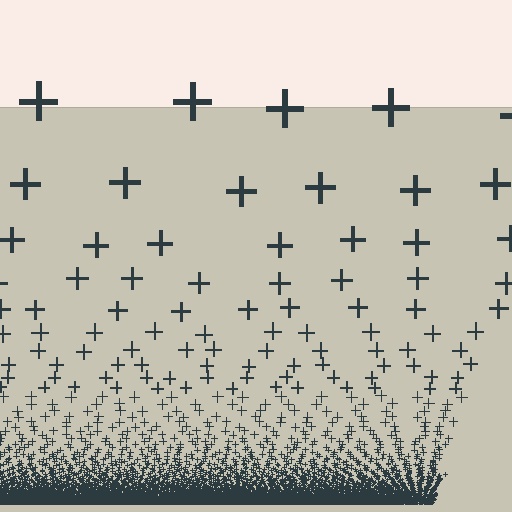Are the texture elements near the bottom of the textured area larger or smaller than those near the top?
Smaller. The gradient is inverted — elements near the bottom are smaller and denser.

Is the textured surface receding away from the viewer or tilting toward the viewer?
The surface appears to tilt toward the viewer. Texture elements get larger and sparser toward the top.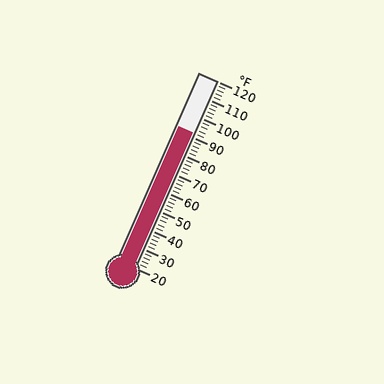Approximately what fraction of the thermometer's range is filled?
The thermometer is filled to approximately 70% of its range.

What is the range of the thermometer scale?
The thermometer scale ranges from 20°F to 120°F.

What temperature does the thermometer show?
The thermometer shows approximately 92°F.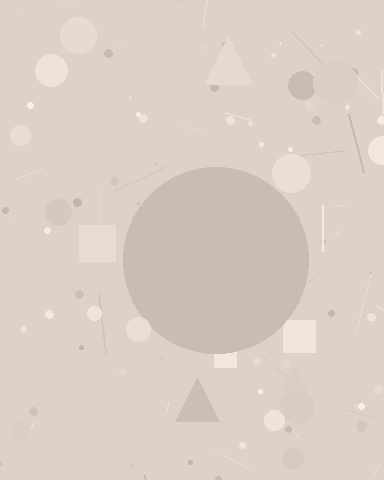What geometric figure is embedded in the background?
A circle is embedded in the background.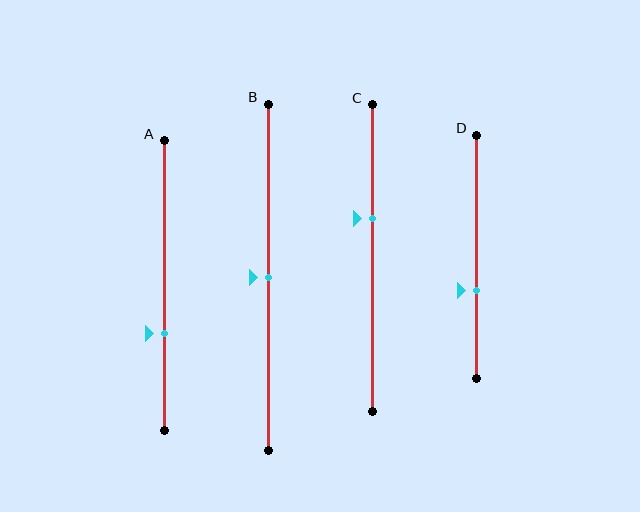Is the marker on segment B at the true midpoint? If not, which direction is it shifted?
Yes, the marker on segment B is at the true midpoint.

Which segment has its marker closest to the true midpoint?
Segment B has its marker closest to the true midpoint.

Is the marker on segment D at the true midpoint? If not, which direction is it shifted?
No, the marker on segment D is shifted downward by about 14% of the segment length.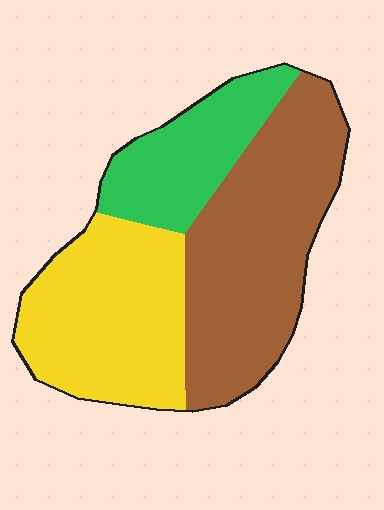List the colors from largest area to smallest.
From largest to smallest: brown, yellow, green.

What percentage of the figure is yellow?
Yellow covers about 35% of the figure.